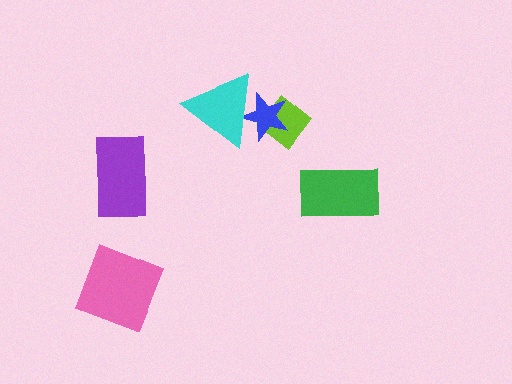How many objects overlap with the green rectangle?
0 objects overlap with the green rectangle.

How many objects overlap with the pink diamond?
0 objects overlap with the pink diamond.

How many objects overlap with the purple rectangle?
0 objects overlap with the purple rectangle.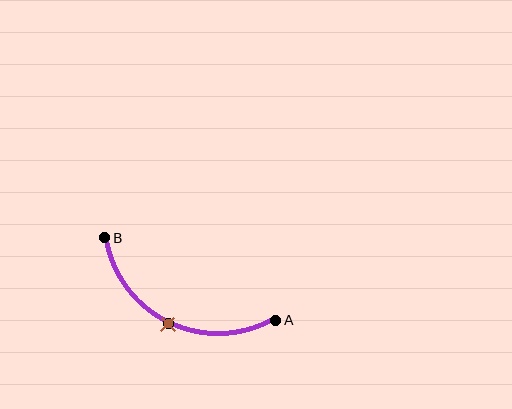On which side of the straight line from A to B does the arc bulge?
The arc bulges below the straight line connecting A and B.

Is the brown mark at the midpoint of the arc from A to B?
Yes. The brown mark lies on the arc at equal arc-length from both A and B — it is the arc midpoint.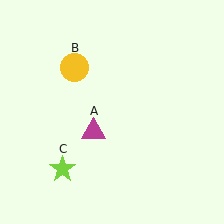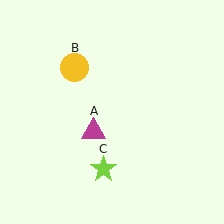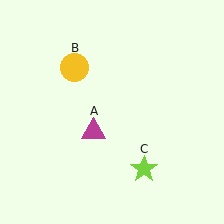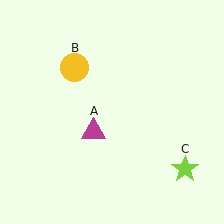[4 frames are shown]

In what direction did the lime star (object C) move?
The lime star (object C) moved right.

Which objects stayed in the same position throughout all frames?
Magenta triangle (object A) and yellow circle (object B) remained stationary.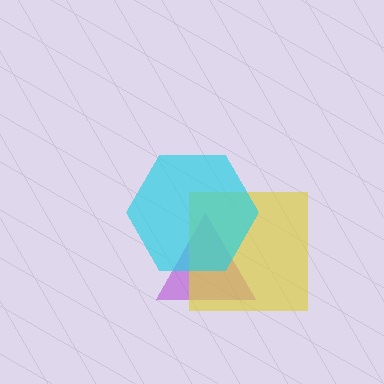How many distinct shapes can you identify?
There are 3 distinct shapes: a purple triangle, a yellow square, a cyan hexagon.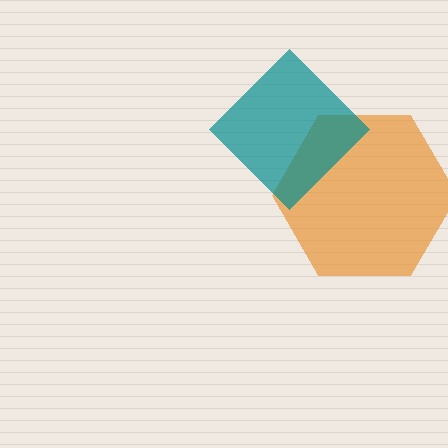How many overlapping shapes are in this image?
There are 2 overlapping shapes in the image.